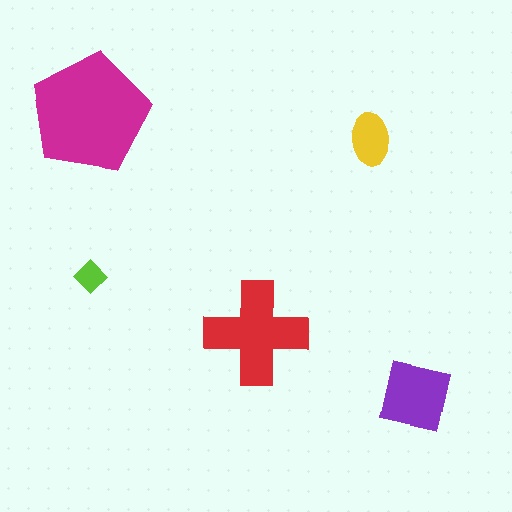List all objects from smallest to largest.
The lime diamond, the yellow ellipse, the purple square, the red cross, the magenta pentagon.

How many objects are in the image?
There are 5 objects in the image.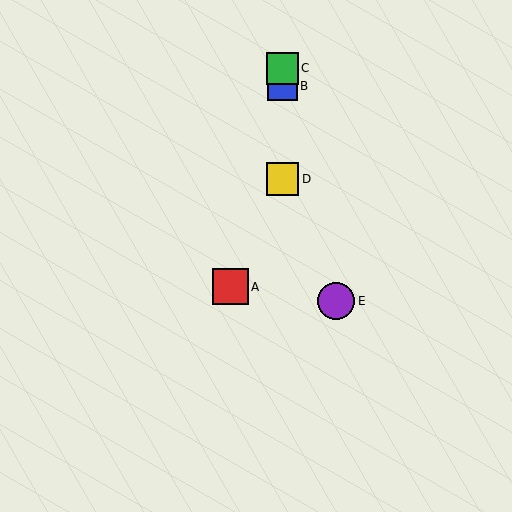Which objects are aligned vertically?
Objects B, C, D are aligned vertically.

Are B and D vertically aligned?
Yes, both are at x≈283.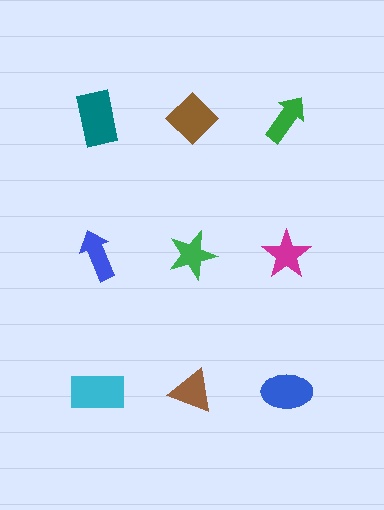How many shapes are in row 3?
3 shapes.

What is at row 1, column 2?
A brown diamond.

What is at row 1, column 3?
A green arrow.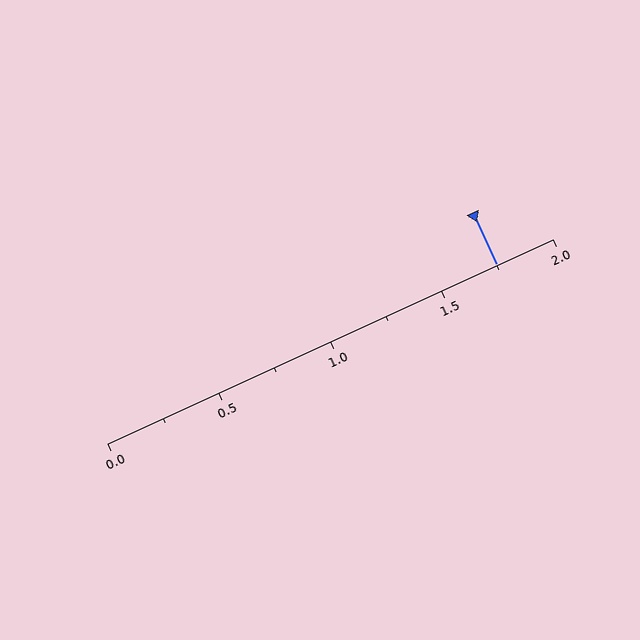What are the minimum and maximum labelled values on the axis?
The axis runs from 0.0 to 2.0.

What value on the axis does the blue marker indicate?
The marker indicates approximately 1.75.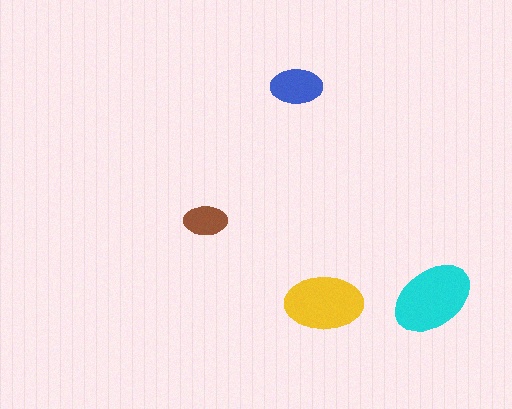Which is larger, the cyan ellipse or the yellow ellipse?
The cyan one.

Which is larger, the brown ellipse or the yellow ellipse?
The yellow one.